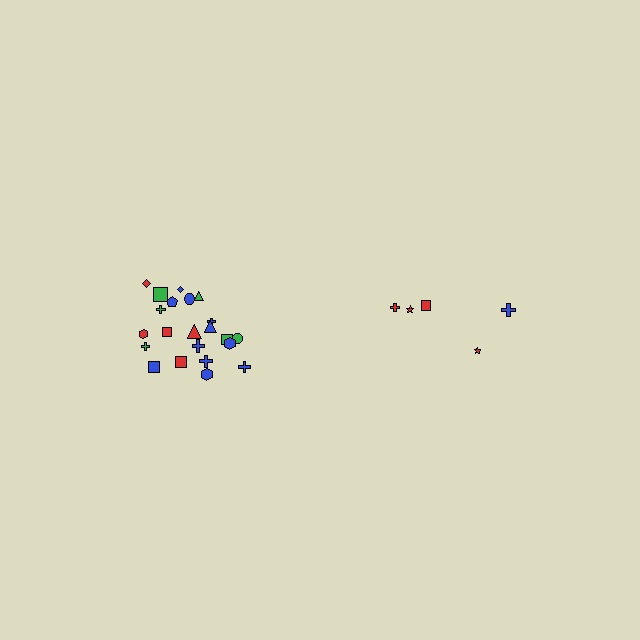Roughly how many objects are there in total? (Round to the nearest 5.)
Roughly 25 objects in total.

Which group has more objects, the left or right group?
The left group.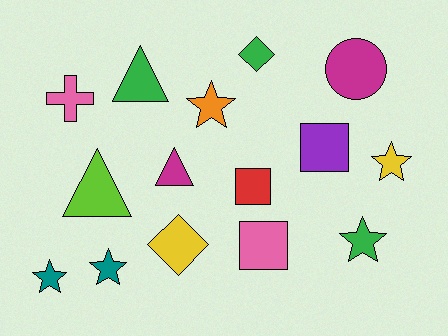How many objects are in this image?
There are 15 objects.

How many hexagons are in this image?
There are no hexagons.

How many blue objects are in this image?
There are no blue objects.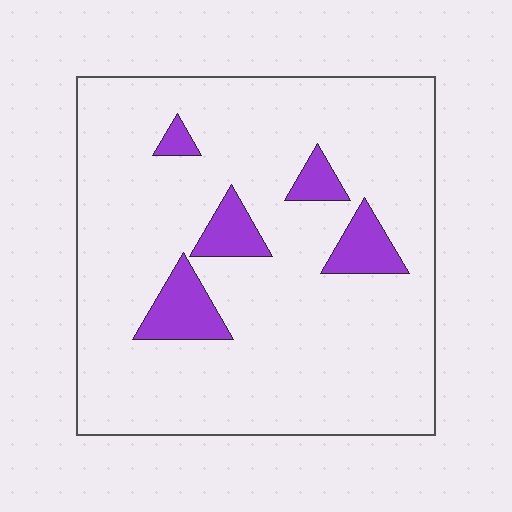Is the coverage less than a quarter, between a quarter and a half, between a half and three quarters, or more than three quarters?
Less than a quarter.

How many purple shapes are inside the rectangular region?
5.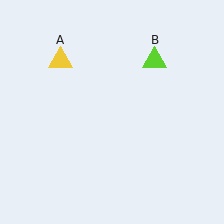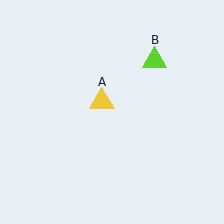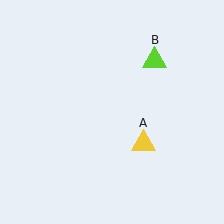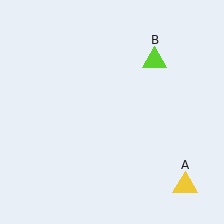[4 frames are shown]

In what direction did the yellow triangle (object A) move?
The yellow triangle (object A) moved down and to the right.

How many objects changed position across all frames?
1 object changed position: yellow triangle (object A).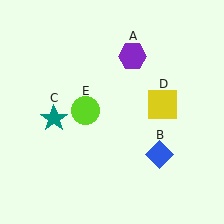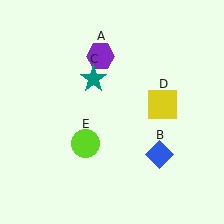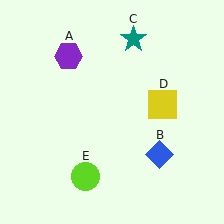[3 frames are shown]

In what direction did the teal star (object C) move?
The teal star (object C) moved up and to the right.